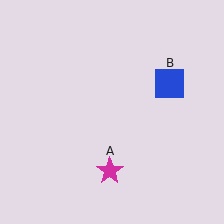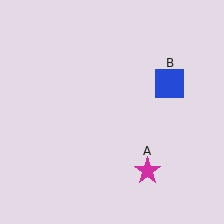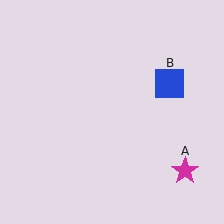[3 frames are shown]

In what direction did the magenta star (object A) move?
The magenta star (object A) moved right.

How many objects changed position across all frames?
1 object changed position: magenta star (object A).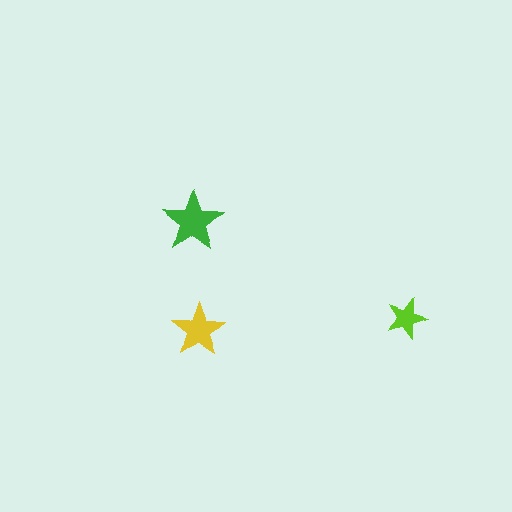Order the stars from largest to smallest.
the green one, the yellow one, the lime one.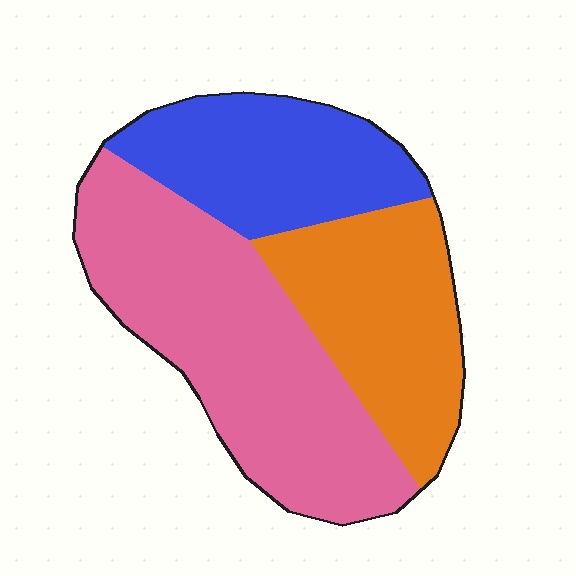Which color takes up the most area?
Pink, at roughly 45%.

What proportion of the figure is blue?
Blue takes up between a sixth and a third of the figure.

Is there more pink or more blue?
Pink.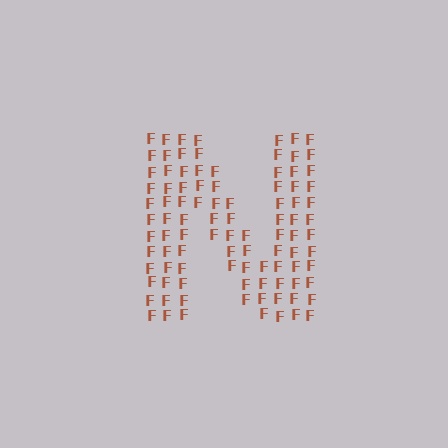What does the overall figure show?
The overall figure shows the letter N.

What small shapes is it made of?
It is made of small letter F's.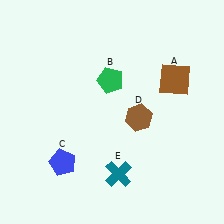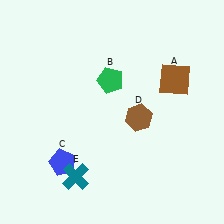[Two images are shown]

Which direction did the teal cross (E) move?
The teal cross (E) moved left.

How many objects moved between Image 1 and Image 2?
1 object moved between the two images.